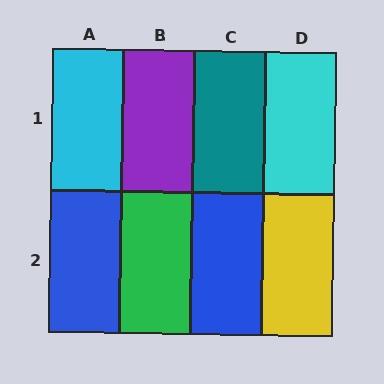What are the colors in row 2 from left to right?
Blue, green, blue, yellow.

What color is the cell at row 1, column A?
Cyan.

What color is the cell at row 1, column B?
Purple.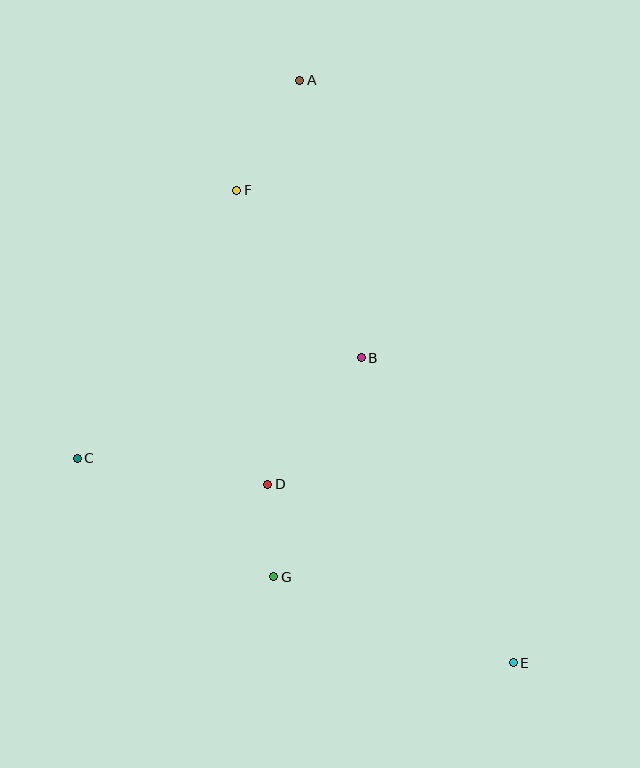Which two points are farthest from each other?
Points A and E are farthest from each other.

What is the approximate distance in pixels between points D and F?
The distance between D and F is approximately 295 pixels.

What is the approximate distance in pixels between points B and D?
The distance between B and D is approximately 157 pixels.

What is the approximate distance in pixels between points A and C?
The distance between A and C is approximately 439 pixels.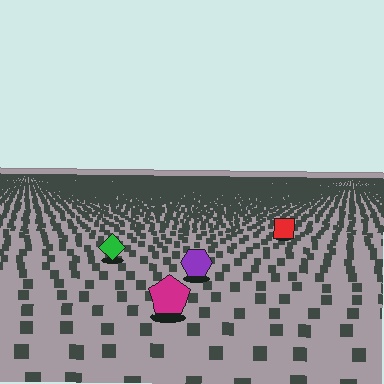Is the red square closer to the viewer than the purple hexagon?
No. The purple hexagon is closer — you can tell from the texture gradient: the ground texture is coarser near it.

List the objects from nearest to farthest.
From nearest to farthest: the magenta pentagon, the purple hexagon, the green diamond, the red square.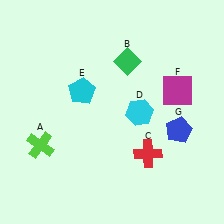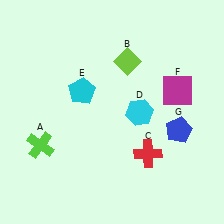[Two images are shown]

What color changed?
The diamond (B) changed from green in Image 1 to lime in Image 2.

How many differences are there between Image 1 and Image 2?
There is 1 difference between the two images.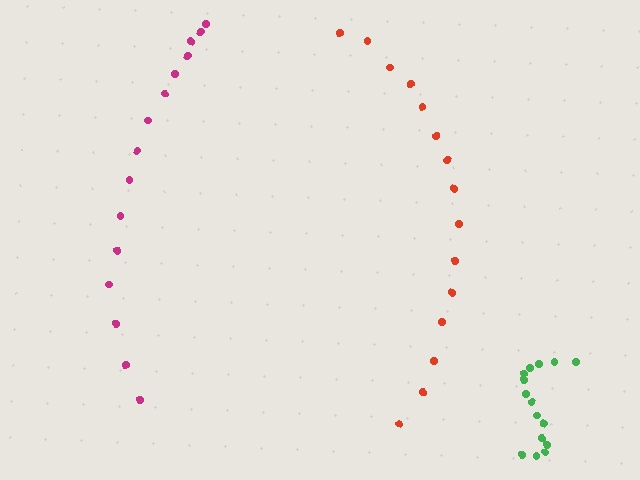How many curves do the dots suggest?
There are 3 distinct paths.